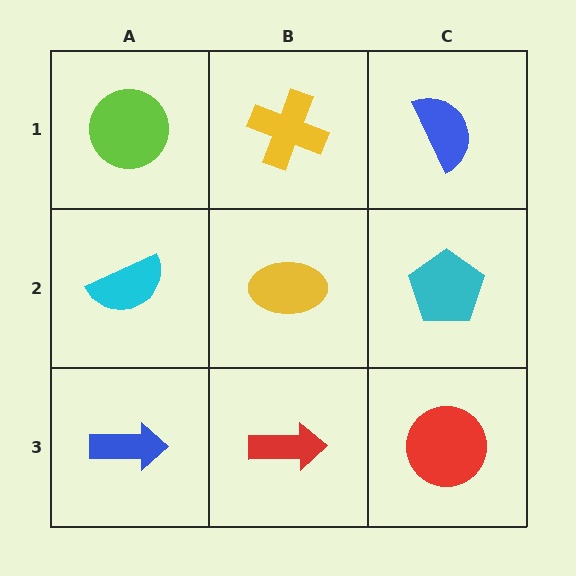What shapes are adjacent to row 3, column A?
A cyan semicircle (row 2, column A), a red arrow (row 3, column B).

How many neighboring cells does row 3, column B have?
3.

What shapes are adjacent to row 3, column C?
A cyan pentagon (row 2, column C), a red arrow (row 3, column B).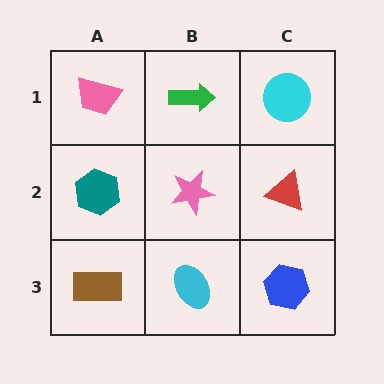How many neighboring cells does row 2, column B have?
4.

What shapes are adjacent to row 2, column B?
A green arrow (row 1, column B), a cyan ellipse (row 3, column B), a teal hexagon (row 2, column A), a red triangle (row 2, column C).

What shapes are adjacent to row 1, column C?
A red triangle (row 2, column C), a green arrow (row 1, column B).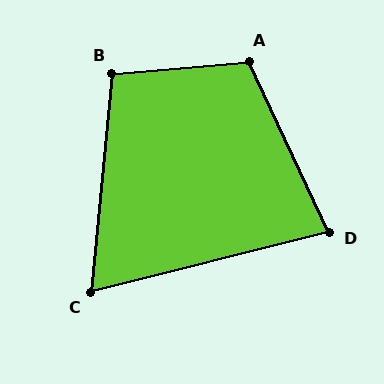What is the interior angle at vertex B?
Approximately 101 degrees (obtuse).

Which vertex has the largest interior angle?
A, at approximately 110 degrees.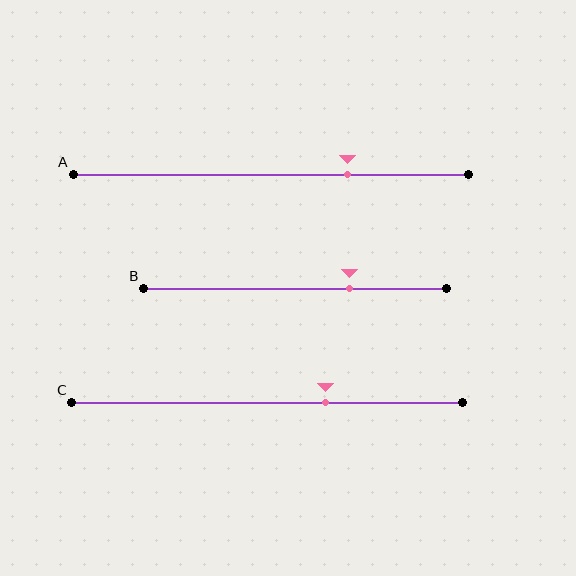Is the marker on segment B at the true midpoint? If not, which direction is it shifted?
No, the marker on segment B is shifted to the right by about 18% of the segment length.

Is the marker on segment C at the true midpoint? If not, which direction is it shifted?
No, the marker on segment C is shifted to the right by about 15% of the segment length.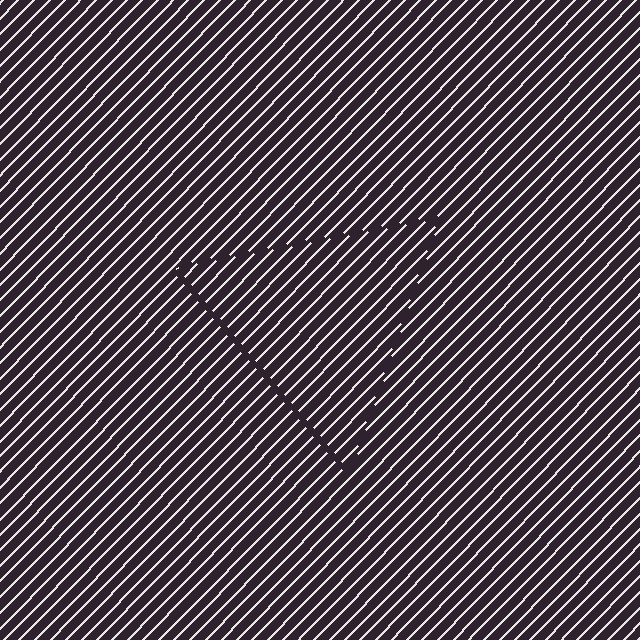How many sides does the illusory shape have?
3 sides — the line-ends trace a triangle.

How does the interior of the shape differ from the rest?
The interior of the shape contains the same grating, shifted by half a period — the contour is defined by the phase discontinuity where line-ends from the inner and outer gratings abut.